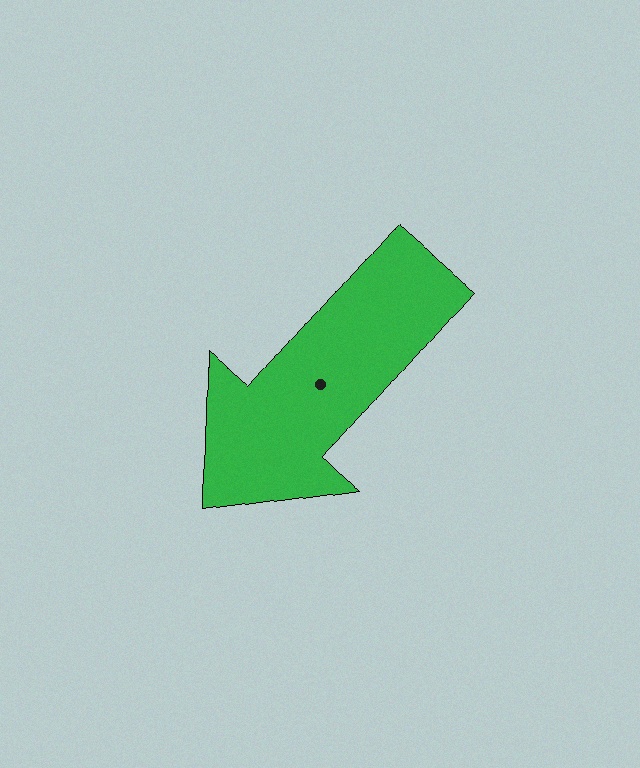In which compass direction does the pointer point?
Southwest.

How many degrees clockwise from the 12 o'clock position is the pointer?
Approximately 221 degrees.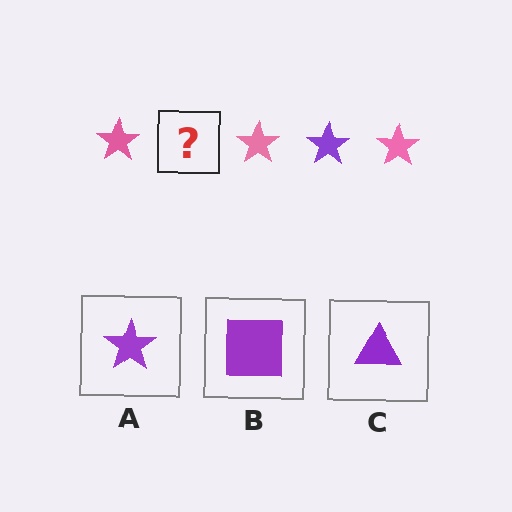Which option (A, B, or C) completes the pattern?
A.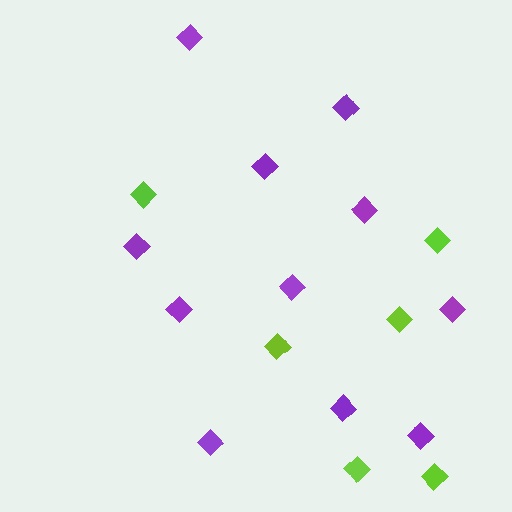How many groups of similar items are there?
There are 2 groups: one group of purple diamonds (11) and one group of lime diamonds (6).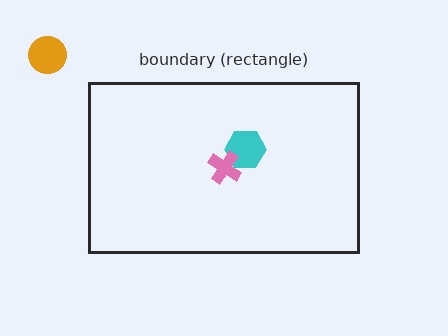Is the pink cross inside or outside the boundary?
Inside.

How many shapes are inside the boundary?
2 inside, 1 outside.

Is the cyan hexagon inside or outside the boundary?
Inside.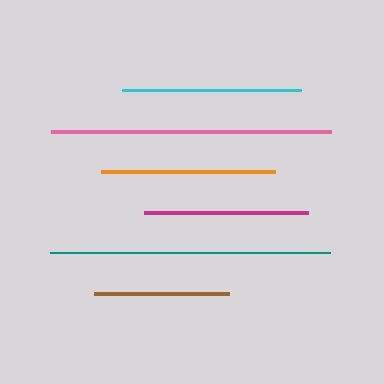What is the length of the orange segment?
The orange segment is approximately 174 pixels long.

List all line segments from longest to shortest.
From longest to shortest: teal, pink, cyan, orange, magenta, brown.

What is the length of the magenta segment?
The magenta segment is approximately 163 pixels long.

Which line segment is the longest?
The teal line is the longest at approximately 281 pixels.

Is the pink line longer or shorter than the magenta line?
The pink line is longer than the magenta line.